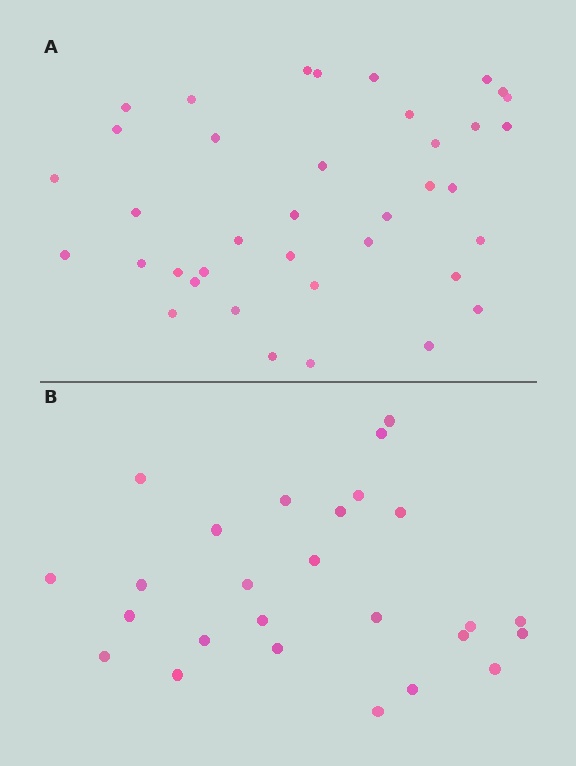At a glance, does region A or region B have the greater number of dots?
Region A (the top region) has more dots.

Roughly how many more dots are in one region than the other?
Region A has roughly 12 or so more dots than region B.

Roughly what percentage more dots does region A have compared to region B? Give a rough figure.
About 45% more.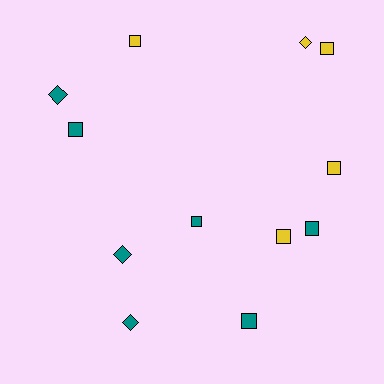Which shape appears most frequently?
Square, with 8 objects.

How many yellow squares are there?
There are 4 yellow squares.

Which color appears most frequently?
Teal, with 7 objects.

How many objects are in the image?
There are 12 objects.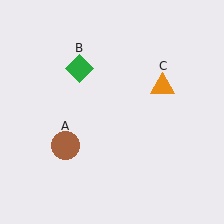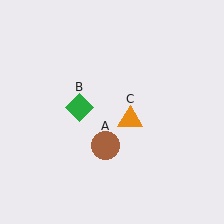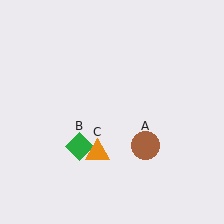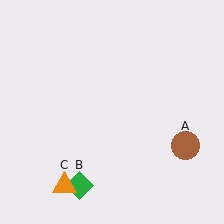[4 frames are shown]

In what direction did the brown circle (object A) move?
The brown circle (object A) moved right.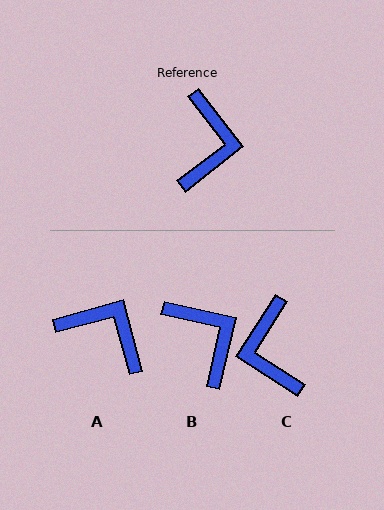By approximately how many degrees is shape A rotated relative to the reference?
Approximately 67 degrees counter-clockwise.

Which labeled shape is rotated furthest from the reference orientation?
C, about 160 degrees away.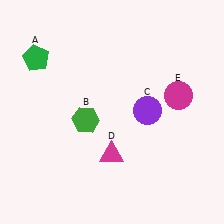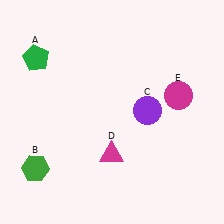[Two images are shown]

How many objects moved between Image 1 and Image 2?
1 object moved between the two images.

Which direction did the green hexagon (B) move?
The green hexagon (B) moved left.